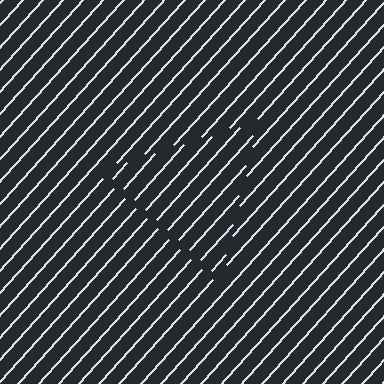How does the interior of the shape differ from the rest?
The interior of the shape contains the same grating, shifted by half a period — the contour is defined by the phase discontinuity where line-ends from the inner and outer gratings abut.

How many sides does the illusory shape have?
3 sides — the line-ends trace a triangle.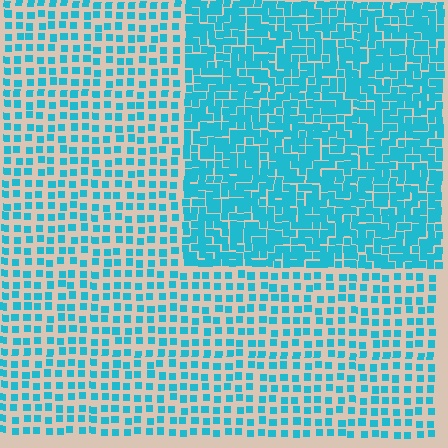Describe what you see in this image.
The image contains small cyan elements arranged at two different densities. A rectangle-shaped region is visible where the elements are more densely packed than the surrounding area.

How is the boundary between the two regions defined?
The boundary is defined by a change in element density (approximately 2.2x ratio). All elements are the same color, size, and shape.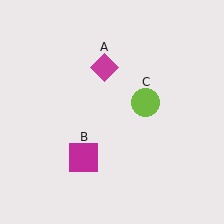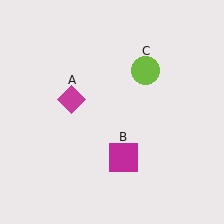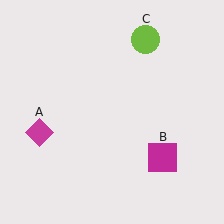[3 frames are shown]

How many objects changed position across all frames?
3 objects changed position: magenta diamond (object A), magenta square (object B), lime circle (object C).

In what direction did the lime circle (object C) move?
The lime circle (object C) moved up.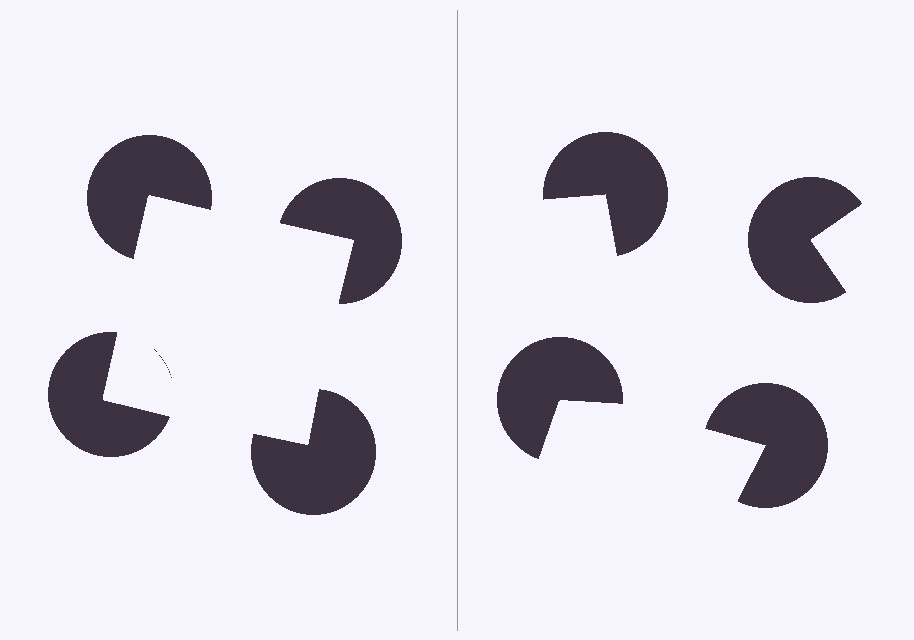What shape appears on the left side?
An illusory square.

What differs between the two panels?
The pac-man discs are positioned identically on both sides; only the wedge orientations differ. On the left they align to a square; on the right they are misaligned.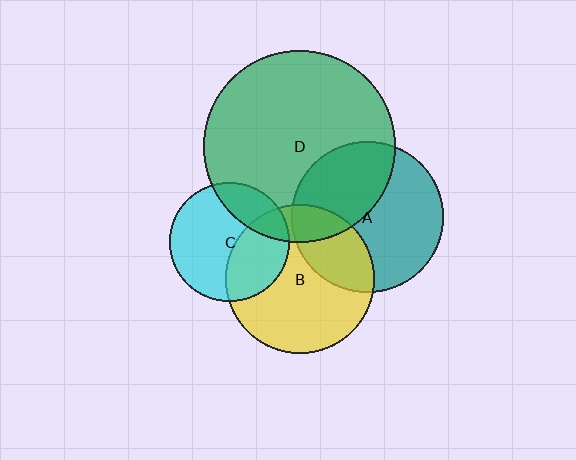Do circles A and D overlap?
Yes.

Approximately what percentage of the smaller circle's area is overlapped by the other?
Approximately 40%.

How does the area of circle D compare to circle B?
Approximately 1.7 times.